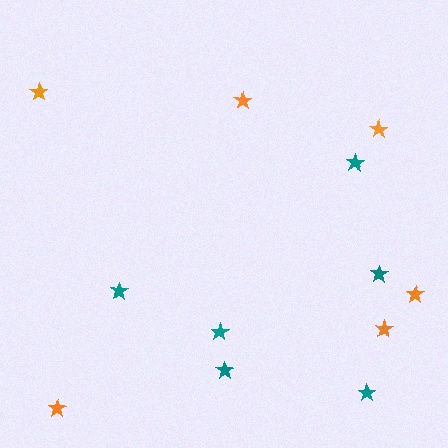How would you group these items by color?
There are 2 groups: one group of orange stars (6) and one group of teal stars (6).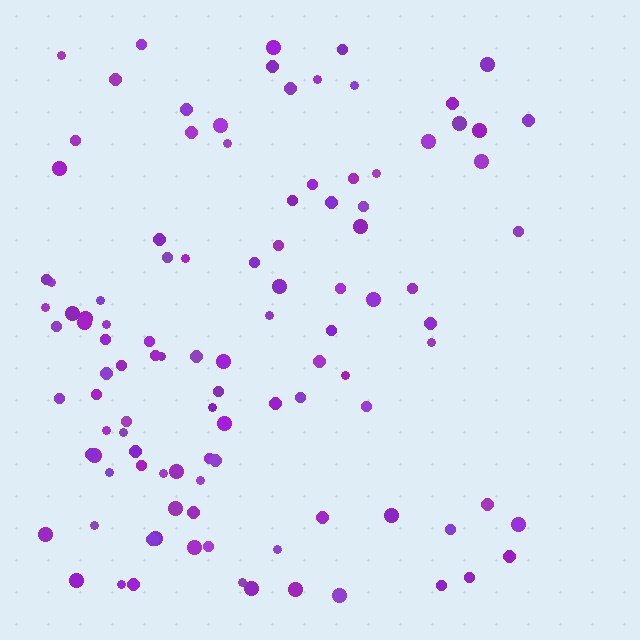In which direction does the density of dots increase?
From right to left, with the left side densest.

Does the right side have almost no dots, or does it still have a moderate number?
Still a moderate number, just noticeably fewer than the left.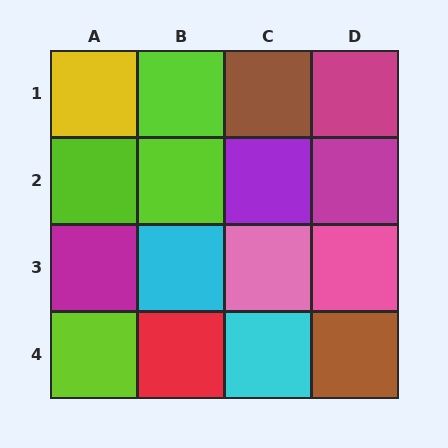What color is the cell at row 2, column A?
Lime.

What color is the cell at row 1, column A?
Yellow.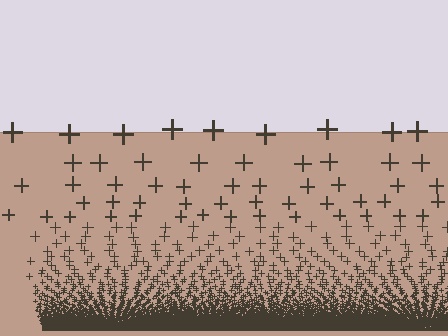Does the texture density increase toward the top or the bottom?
Density increases toward the bottom.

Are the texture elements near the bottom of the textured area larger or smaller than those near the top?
Smaller. The gradient is inverted — elements near the bottom are smaller and denser.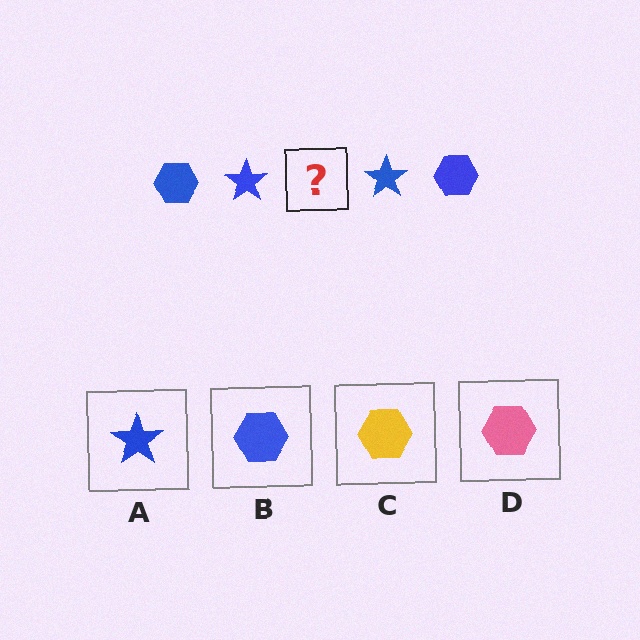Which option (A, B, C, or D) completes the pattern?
B.